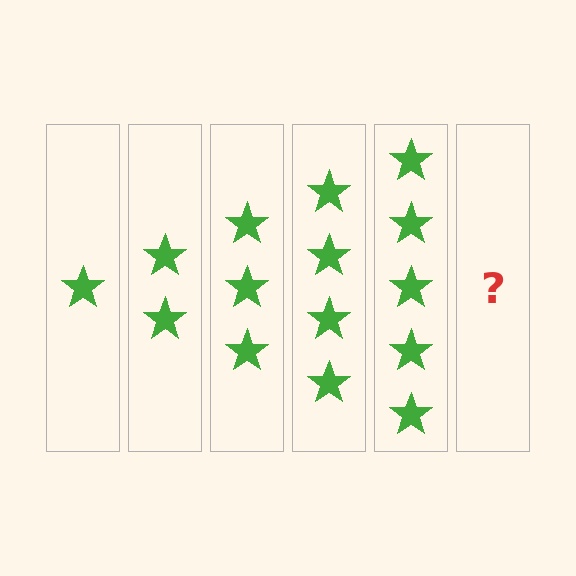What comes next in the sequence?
The next element should be 6 stars.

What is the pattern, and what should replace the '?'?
The pattern is that each step adds one more star. The '?' should be 6 stars.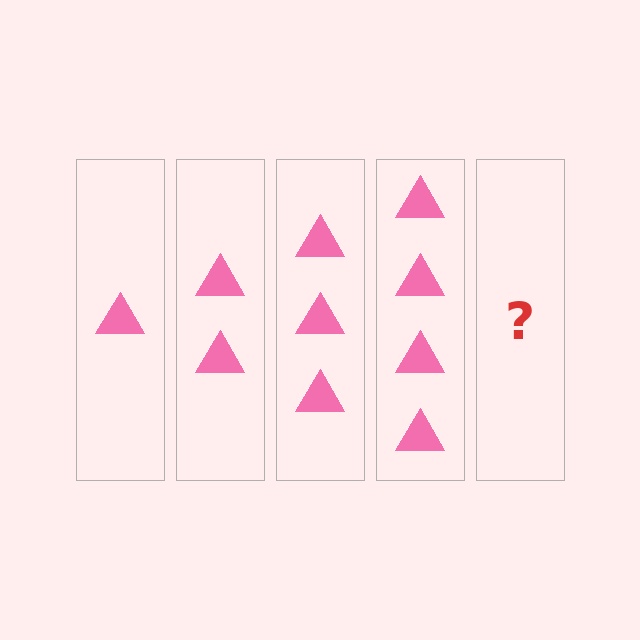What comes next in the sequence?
The next element should be 5 triangles.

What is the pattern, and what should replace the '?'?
The pattern is that each step adds one more triangle. The '?' should be 5 triangles.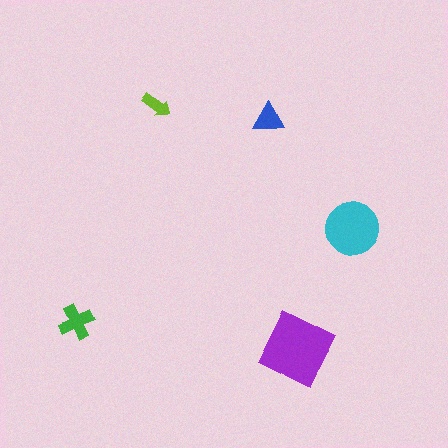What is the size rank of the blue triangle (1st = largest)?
4th.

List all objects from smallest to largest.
The lime arrow, the blue triangle, the green cross, the cyan circle, the purple diamond.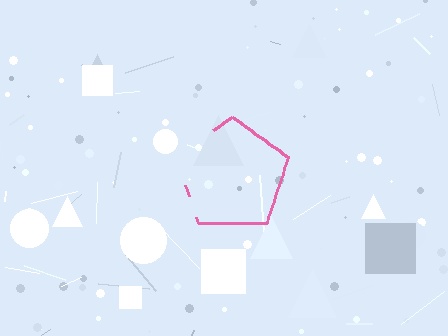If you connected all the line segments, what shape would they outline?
They would outline a pentagon.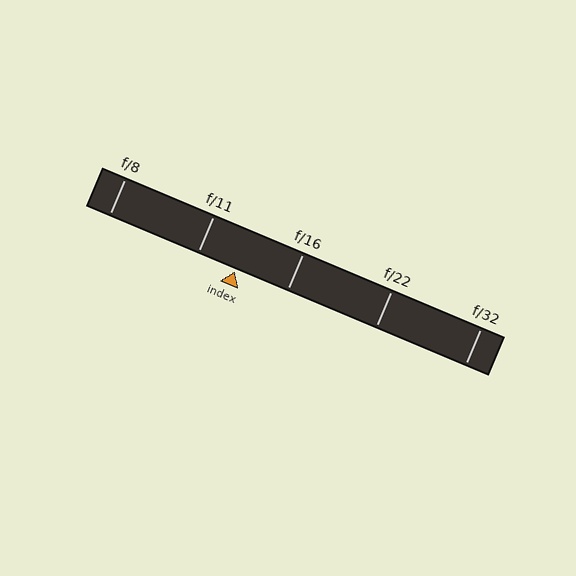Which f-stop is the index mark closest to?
The index mark is closest to f/11.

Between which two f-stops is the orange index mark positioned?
The index mark is between f/11 and f/16.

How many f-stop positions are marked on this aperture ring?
There are 5 f-stop positions marked.